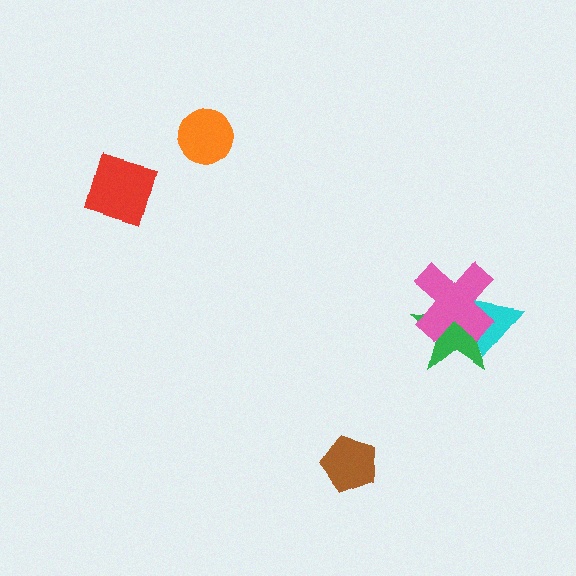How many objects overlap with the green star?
2 objects overlap with the green star.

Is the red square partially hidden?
No, no other shape covers it.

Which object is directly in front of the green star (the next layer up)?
The cyan triangle is directly in front of the green star.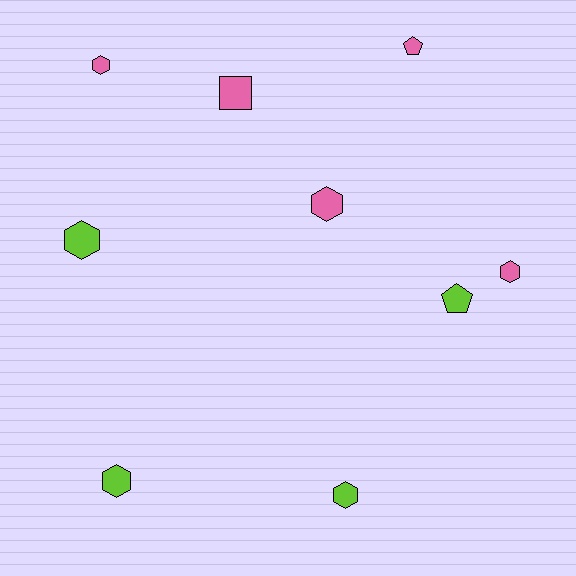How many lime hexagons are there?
There are 3 lime hexagons.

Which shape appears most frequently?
Hexagon, with 6 objects.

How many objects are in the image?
There are 9 objects.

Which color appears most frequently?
Pink, with 5 objects.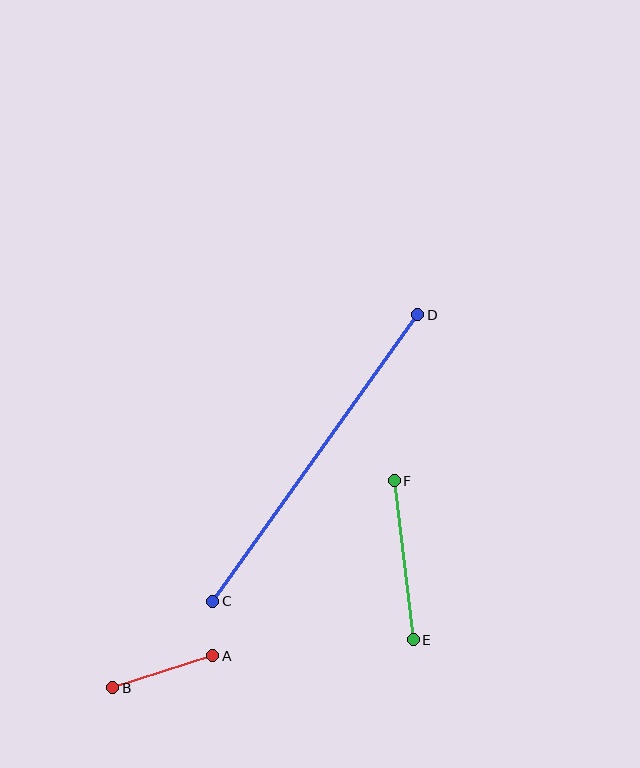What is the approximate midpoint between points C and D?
The midpoint is at approximately (315, 458) pixels.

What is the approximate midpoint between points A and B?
The midpoint is at approximately (163, 672) pixels.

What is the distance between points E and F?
The distance is approximately 160 pixels.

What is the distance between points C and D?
The distance is approximately 352 pixels.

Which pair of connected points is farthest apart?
Points C and D are farthest apart.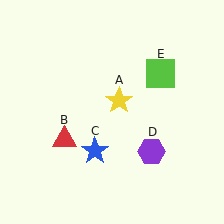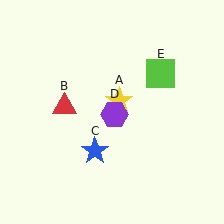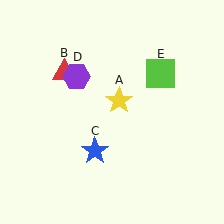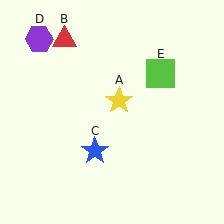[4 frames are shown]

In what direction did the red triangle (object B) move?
The red triangle (object B) moved up.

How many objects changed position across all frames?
2 objects changed position: red triangle (object B), purple hexagon (object D).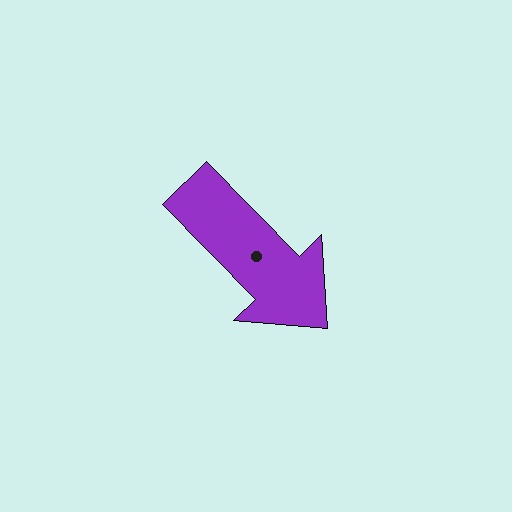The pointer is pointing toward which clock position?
Roughly 5 o'clock.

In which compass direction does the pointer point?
Southeast.